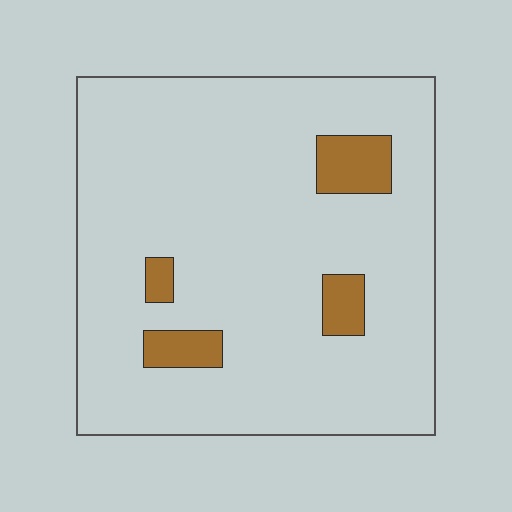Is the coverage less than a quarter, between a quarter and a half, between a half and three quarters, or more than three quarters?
Less than a quarter.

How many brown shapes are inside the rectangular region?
4.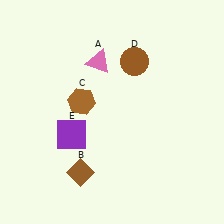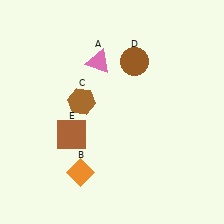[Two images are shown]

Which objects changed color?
B changed from brown to orange. E changed from purple to brown.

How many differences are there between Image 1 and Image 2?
There are 2 differences between the two images.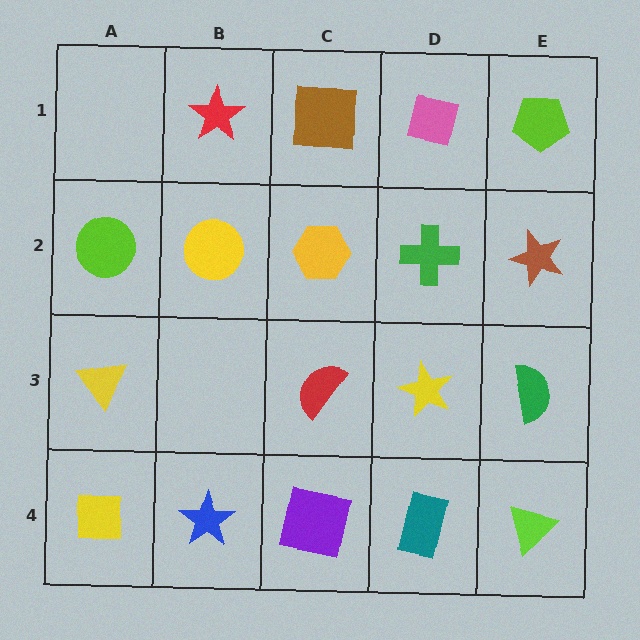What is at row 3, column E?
A green semicircle.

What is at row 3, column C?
A red semicircle.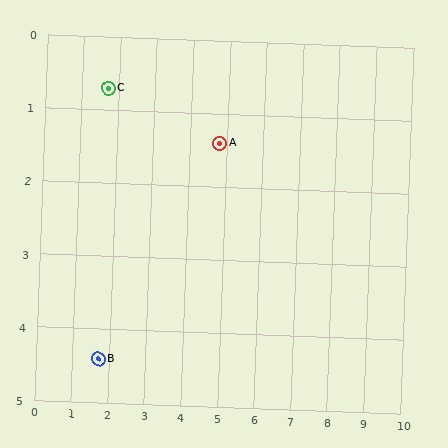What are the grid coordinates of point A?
Point A is at approximately (4.8, 1.4).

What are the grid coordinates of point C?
Point C is at approximately (1.7, 0.7).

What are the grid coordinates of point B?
Point B is at approximately (1.7, 4.4).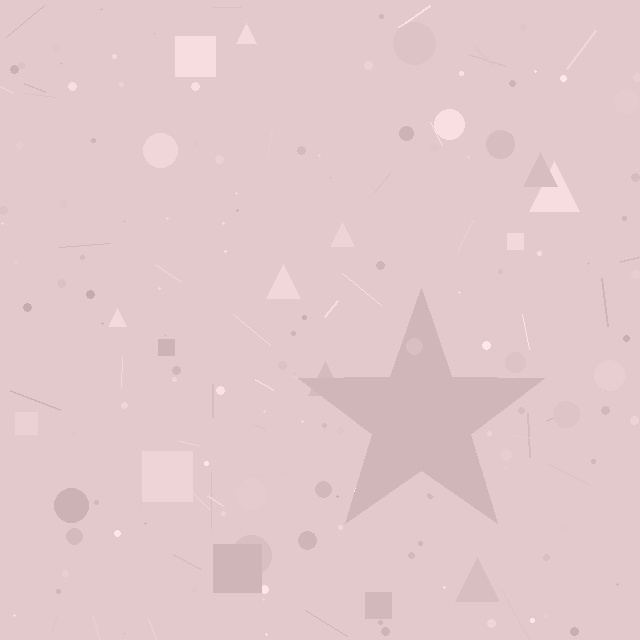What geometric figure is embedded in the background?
A star is embedded in the background.